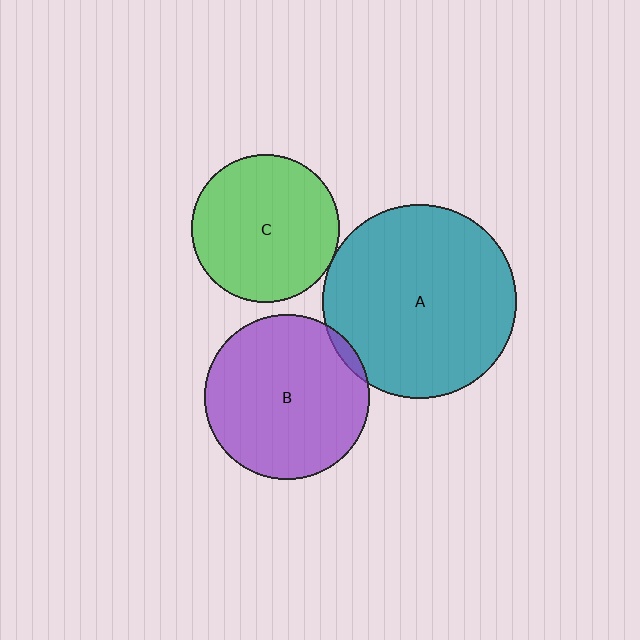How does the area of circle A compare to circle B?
Approximately 1.4 times.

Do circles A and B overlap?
Yes.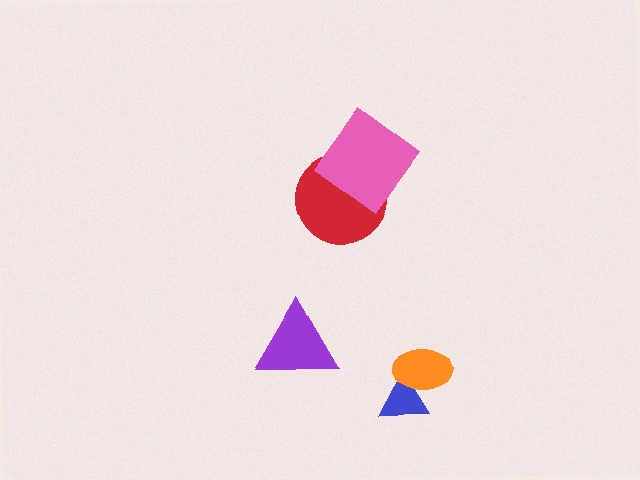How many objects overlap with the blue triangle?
1 object overlaps with the blue triangle.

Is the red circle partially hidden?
Yes, it is partially covered by another shape.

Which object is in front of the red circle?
The pink diamond is in front of the red circle.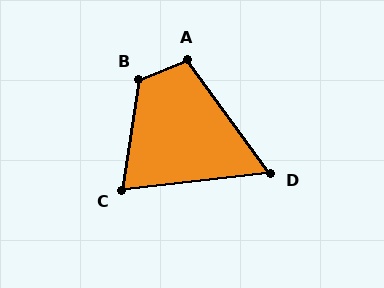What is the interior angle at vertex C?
Approximately 75 degrees (acute).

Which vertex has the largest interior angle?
B, at approximately 120 degrees.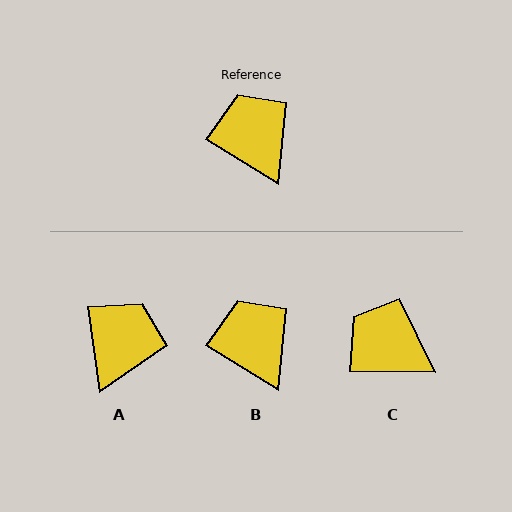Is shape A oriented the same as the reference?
No, it is off by about 50 degrees.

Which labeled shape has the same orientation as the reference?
B.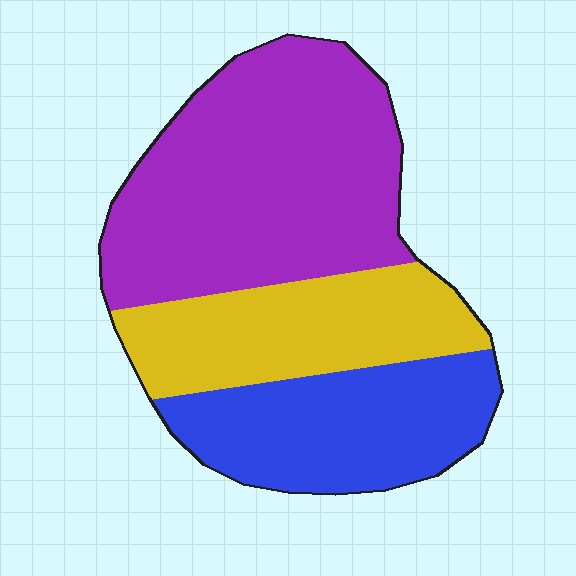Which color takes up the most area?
Purple, at roughly 45%.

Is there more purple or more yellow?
Purple.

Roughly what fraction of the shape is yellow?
Yellow covers around 25% of the shape.